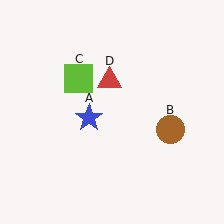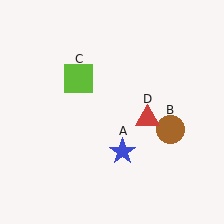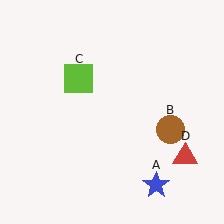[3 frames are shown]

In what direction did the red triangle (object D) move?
The red triangle (object D) moved down and to the right.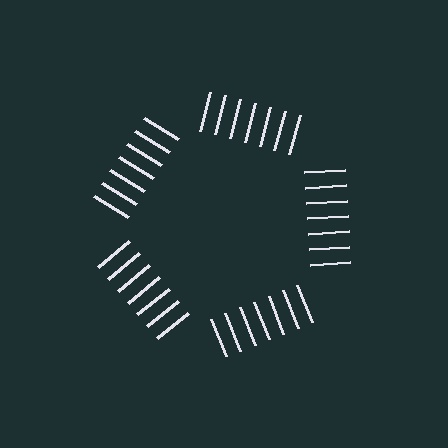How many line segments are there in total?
35 — 7 along each of the 5 edges.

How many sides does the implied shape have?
5 sides — the line-ends trace a pentagon.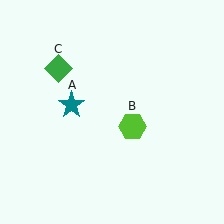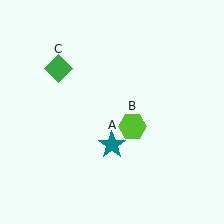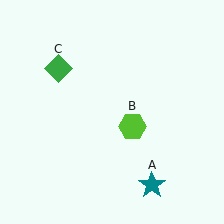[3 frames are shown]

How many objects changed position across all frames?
1 object changed position: teal star (object A).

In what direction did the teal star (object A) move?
The teal star (object A) moved down and to the right.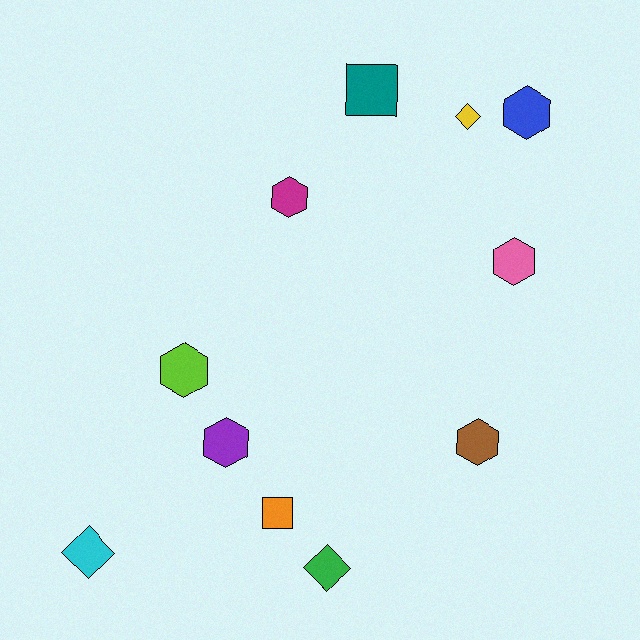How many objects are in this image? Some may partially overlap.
There are 11 objects.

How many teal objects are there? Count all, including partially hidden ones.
There is 1 teal object.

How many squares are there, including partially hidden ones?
There are 2 squares.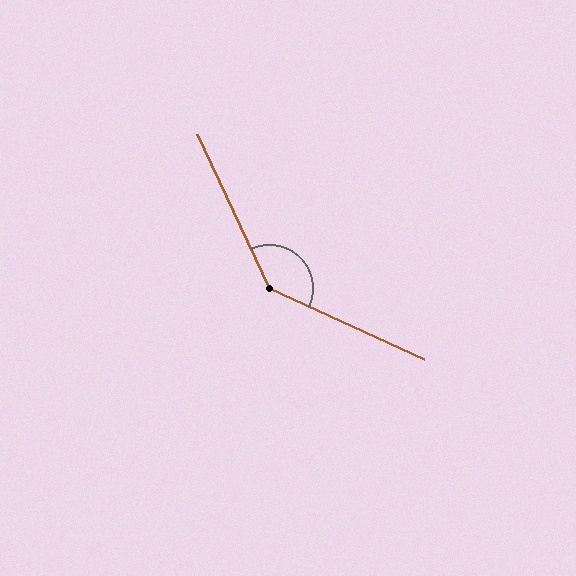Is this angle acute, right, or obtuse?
It is obtuse.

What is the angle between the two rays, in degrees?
Approximately 140 degrees.